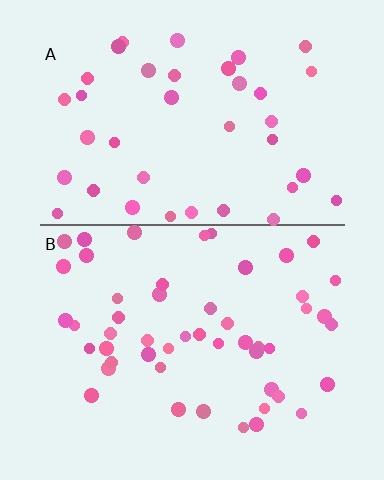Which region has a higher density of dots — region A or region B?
B (the bottom).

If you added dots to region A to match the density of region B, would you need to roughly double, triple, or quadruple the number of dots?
Approximately double.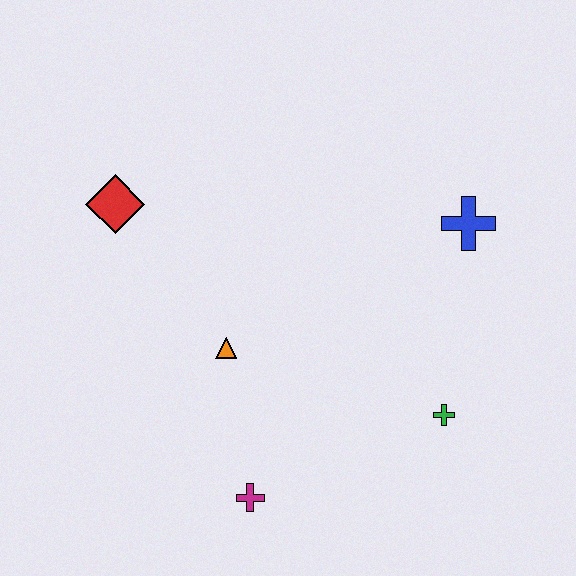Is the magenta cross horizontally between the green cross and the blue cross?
No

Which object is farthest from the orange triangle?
The blue cross is farthest from the orange triangle.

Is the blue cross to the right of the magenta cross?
Yes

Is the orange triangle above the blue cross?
No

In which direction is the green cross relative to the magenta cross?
The green cross is to the right of the magenta cross.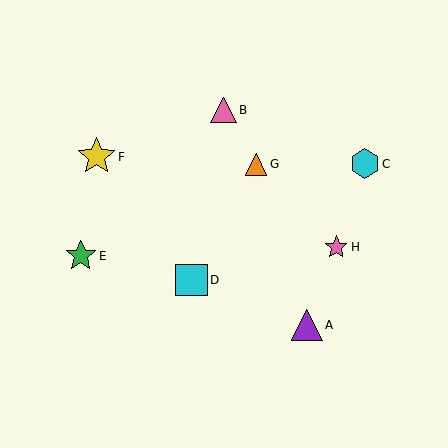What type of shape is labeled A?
Shape A is a purple triangle.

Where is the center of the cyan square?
The center of the cyan square is at (192, 280).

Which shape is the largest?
The yellow star (labeled F) is the largest.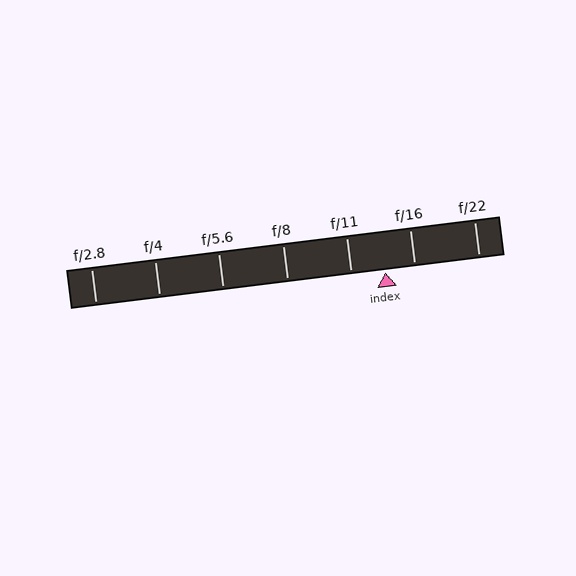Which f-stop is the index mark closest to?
The index mark is closest to f/16.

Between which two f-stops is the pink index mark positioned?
The index mark is between f/11 and f/16.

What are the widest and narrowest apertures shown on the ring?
The widest aperture shown is f/2.8 and the narrowest is f/22.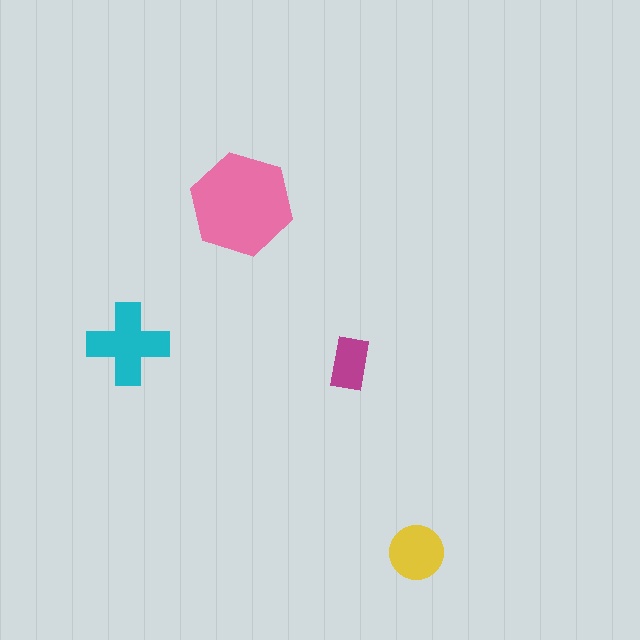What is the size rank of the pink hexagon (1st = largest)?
1st.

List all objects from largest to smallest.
The pink hexagon, the cyan cross, the yellow circle, the magenta rectangle.